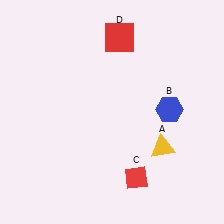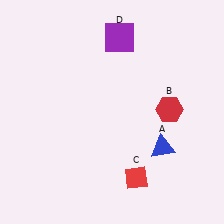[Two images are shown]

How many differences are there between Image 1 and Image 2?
There are 3 differences between the two images.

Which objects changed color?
A changed from yellow to blue. B changed from blue to red. D changed from red to purple.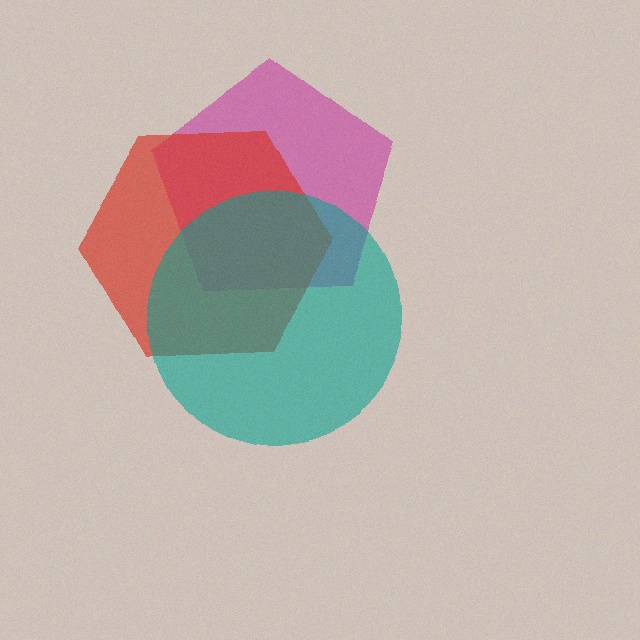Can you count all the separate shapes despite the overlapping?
Yes, there are 3 separate shapes.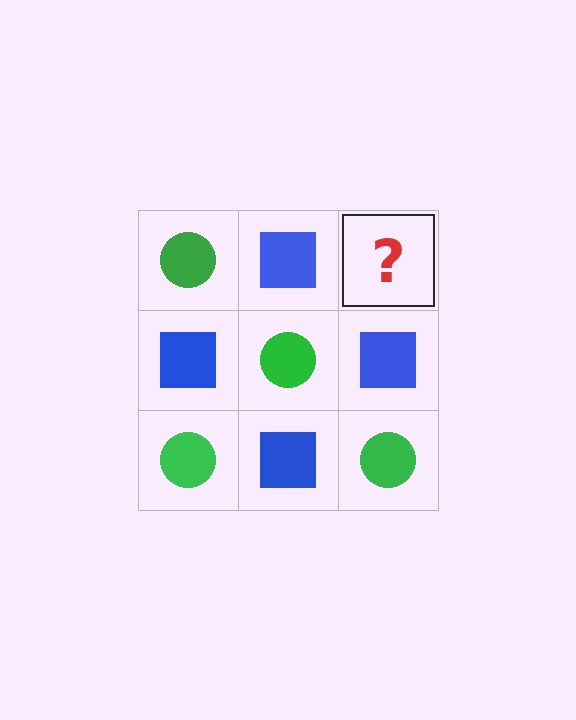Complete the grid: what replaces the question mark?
The question mark should be replaced with a green circle.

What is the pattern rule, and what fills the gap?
The rule is that it alternates green circle and blue square in a checkerboard pattern. The gap should be filled with a green circle.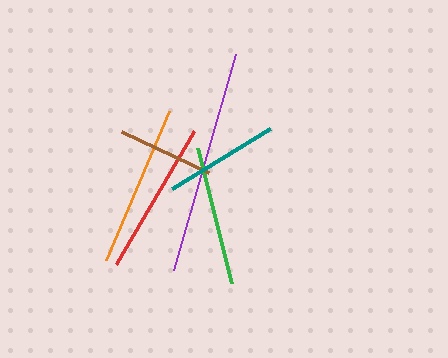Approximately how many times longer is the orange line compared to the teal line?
The orange line is approximately 1.4 times the length of the teal line.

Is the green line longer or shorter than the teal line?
The green line is longer than the teal line.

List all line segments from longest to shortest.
From longest to shortest: purple, orange, red, green, teal, brown.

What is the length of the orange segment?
The orange segment is approximately 162 pixels long.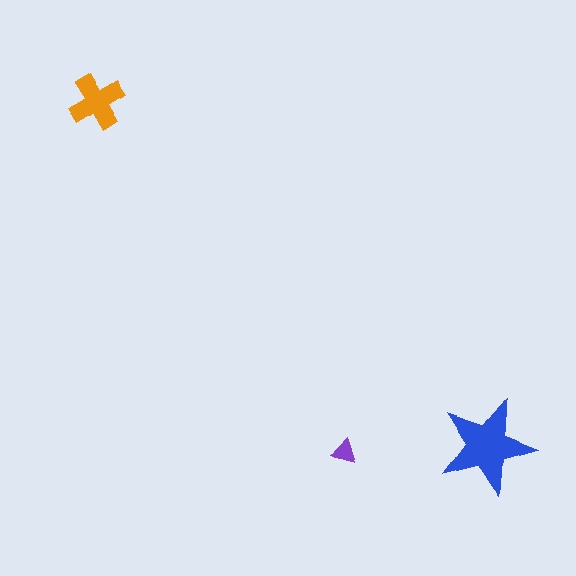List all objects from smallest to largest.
The purple triangle, the orange cross, the blue star.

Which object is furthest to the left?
The orange cross is leftmost.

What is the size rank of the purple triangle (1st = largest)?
3rd.